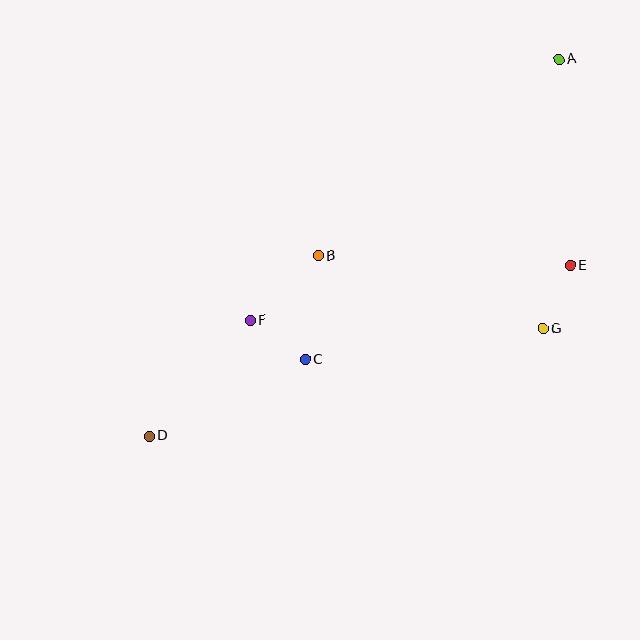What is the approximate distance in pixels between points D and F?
The distance between D and F is approximately 154 pixels.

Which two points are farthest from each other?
Points A and D are farthest from each other.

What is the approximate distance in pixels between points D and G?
The distance between D and G is approximately 408 pixels.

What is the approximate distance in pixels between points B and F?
The distance between B and F is approximately 94 pixels.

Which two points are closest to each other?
Points C and F are closest to each other.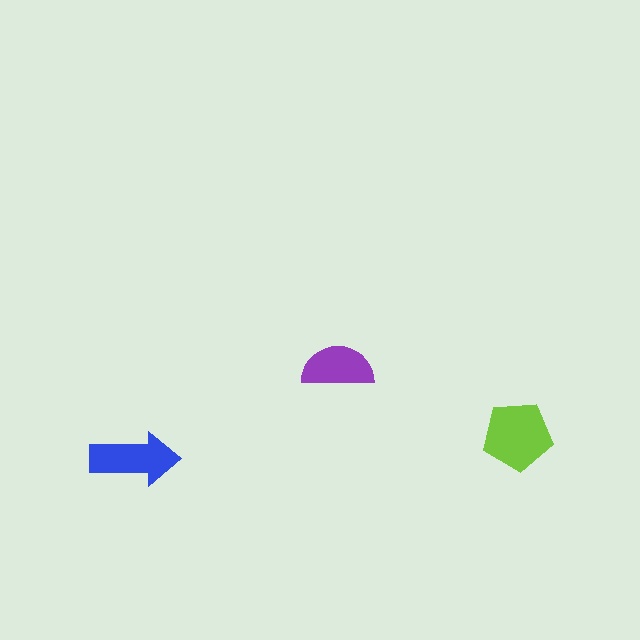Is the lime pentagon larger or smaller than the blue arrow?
Larger.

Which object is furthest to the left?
The blue arrow is leftmost.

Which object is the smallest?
The purple semicircle.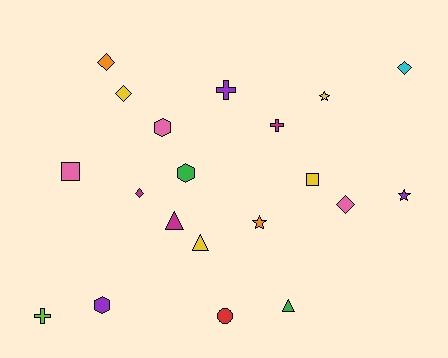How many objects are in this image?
There are 20 objects.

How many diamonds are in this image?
There are 5 diamonds.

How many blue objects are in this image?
There are no blue objects.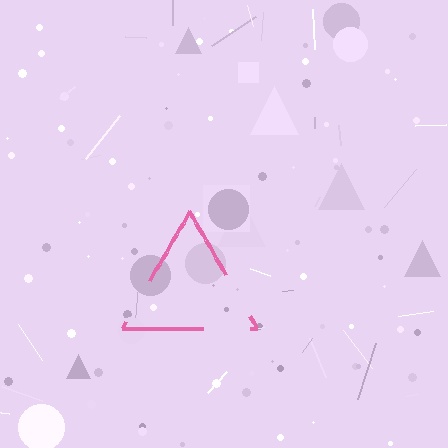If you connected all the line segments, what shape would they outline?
They would outline a triangle.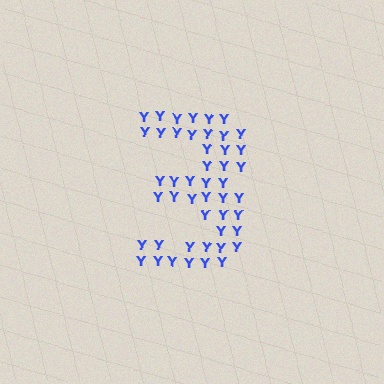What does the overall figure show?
The overall figure shows the digit 3.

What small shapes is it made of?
It is made of small letter Y's.